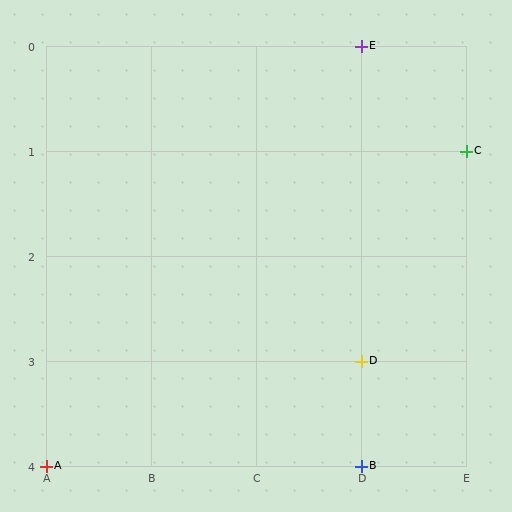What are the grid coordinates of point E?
Point E is at grid coordinates (D, 0).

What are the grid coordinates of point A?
Point A is at grid coordinates (A, 4).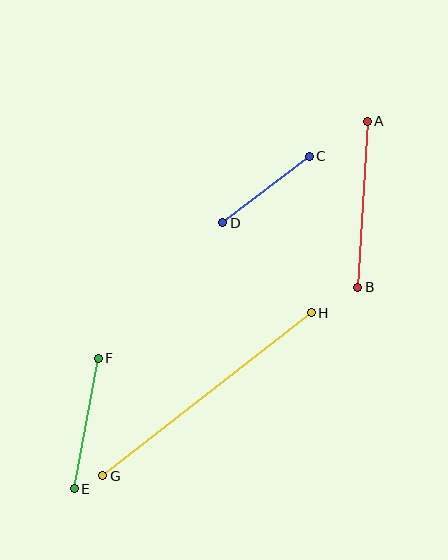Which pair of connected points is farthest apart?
Points G and H are farthest apart.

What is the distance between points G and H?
The distance is approximately 264 pixels.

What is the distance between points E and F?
The distance is approximately 132 pixels.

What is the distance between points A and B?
The distance is approximately 166 pixels.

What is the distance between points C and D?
The distance is approximately 109 pixels.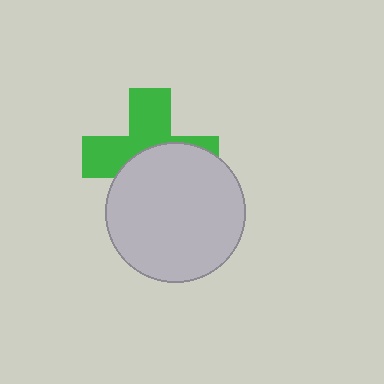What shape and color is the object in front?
The object in front is a light gray circle.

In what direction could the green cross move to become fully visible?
The green cross could move up. That would shift it out from behind the light gray circle entirely.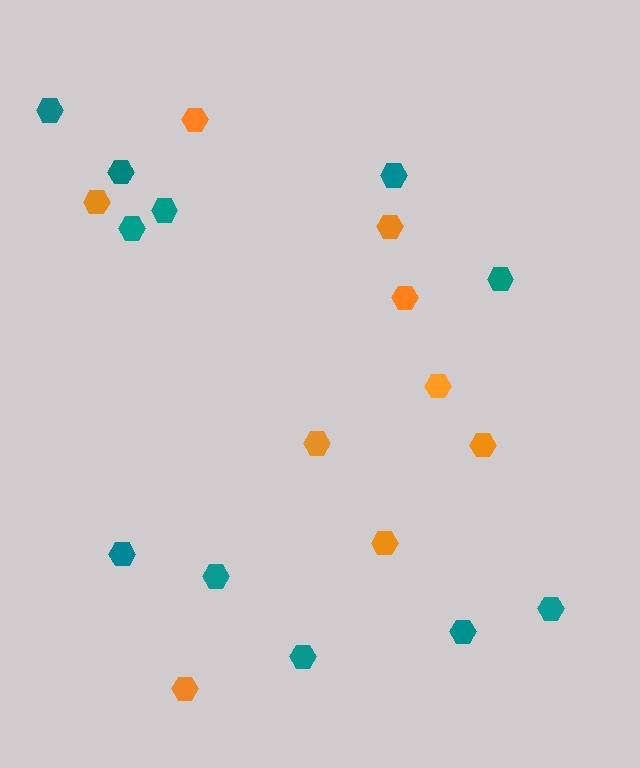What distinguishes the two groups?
There are 2 groups: one group of teal hexagons (11) and one group of orange hexagons (9).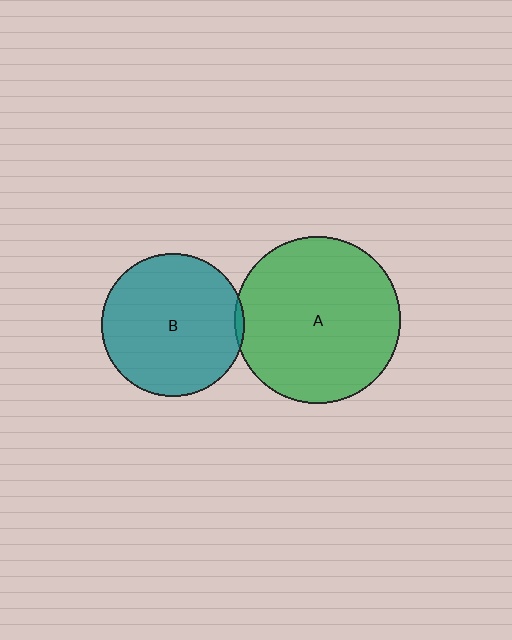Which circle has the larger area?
Circle A (green).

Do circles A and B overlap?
Yes.